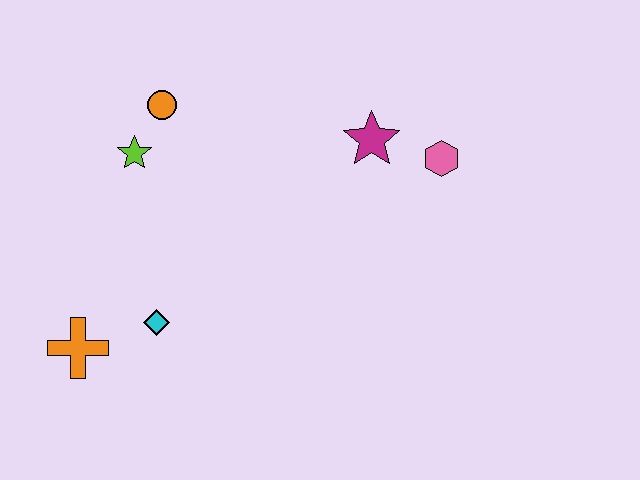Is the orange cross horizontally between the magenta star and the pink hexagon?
No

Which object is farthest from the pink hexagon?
The orange cross is farthest from the pink hexagon.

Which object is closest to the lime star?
The orange circle is closest to the lime star.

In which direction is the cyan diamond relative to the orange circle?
The cyan diamond is below the orange circle.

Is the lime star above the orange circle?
No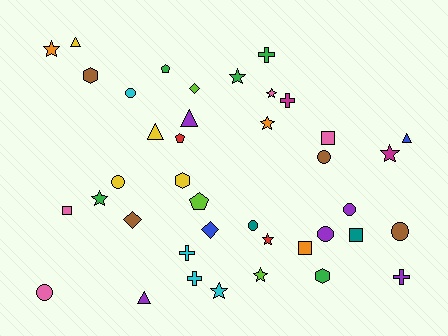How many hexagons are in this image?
There are 3 hexagons.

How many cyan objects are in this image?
There are 4 cyan objects.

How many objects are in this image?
There are 40 objects.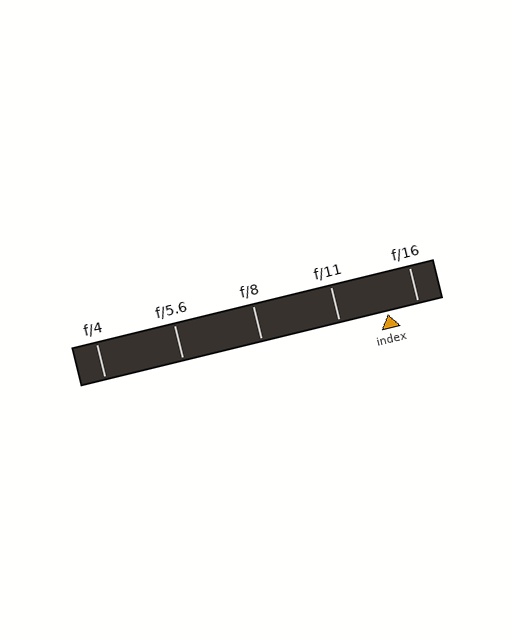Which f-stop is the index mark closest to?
The index mark is closest to f/16.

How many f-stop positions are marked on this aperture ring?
There are 5 f-stop positions marked.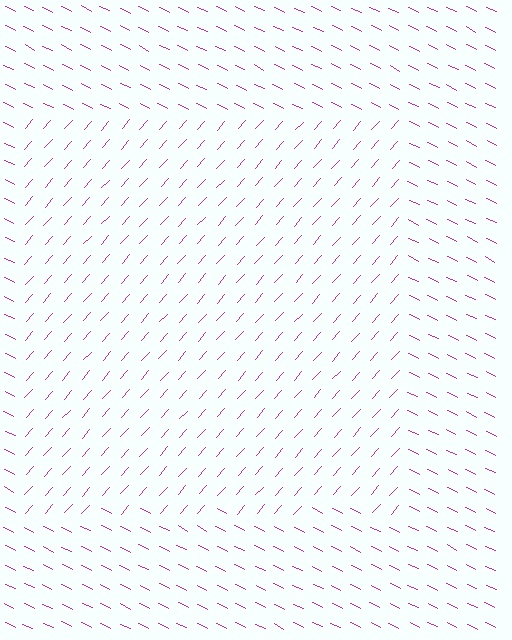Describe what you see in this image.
The image is filled with small magenta line segments. A rectangle region in the image has lines oriented differently from the surrounding lines, creating a visible texture boundary.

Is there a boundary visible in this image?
Yes, there is a texture boundary formed by a change in line orientation.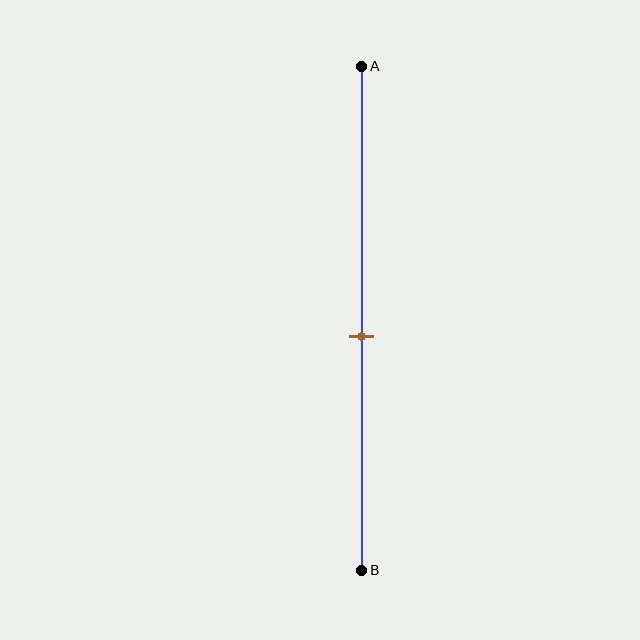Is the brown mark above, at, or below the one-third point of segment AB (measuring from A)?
The brown mark is below the one-third point of segment AB.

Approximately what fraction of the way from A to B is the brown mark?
The brown mark is approximately 55% of the way from A to B.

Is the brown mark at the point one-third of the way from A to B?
No, the mark is at about 55% from A, not at the 33% one-third point.